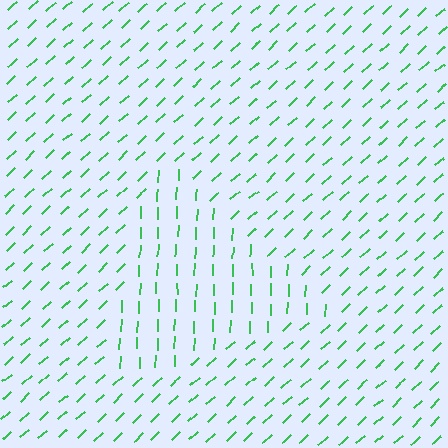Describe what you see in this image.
The image is filled with small green line segments. A triangle region in the image has lines oriented differently from the surrounding lines, creating a visible texture boundary.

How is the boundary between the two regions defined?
The boundary is defined purely by a change in line orientation (approximately 45 degrees difference). All lines are the same color and thickness.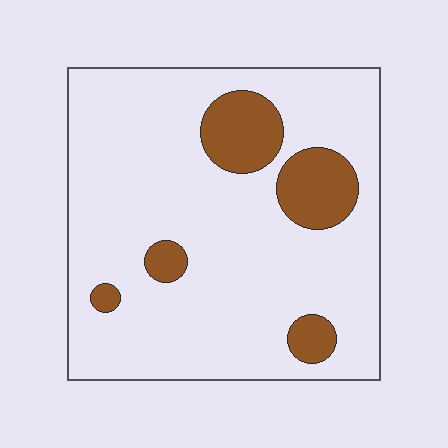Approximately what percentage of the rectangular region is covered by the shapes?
Approximately 15%.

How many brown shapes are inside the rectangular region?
5.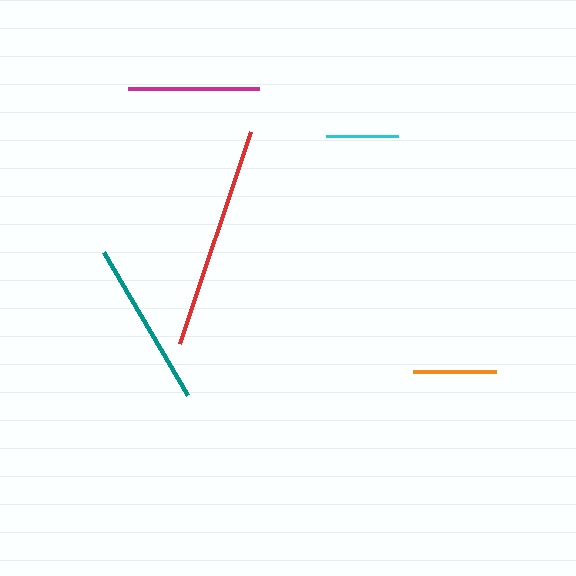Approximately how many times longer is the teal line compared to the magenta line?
The teal line is approximately 1.3 times the length of the magenta line.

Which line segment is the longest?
The red line is the longest at approximately 224 pixels.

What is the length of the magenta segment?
The magenta segment is approximately 131 pixels long.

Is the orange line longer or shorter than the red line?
The red line is longer than the orange line.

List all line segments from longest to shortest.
From longest to shortest: red, teal, magenta, orange, cyan.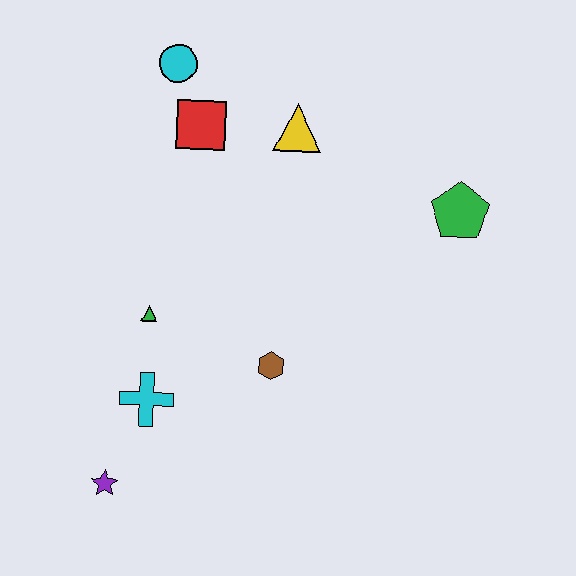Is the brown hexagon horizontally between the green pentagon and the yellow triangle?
No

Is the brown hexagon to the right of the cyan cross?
Yes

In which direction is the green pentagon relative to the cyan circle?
The green pentagon is to the right of the cyan circle.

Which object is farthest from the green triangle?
The green pentagon is farthest from the green triangle.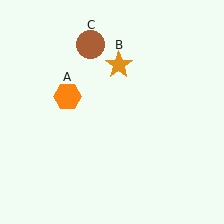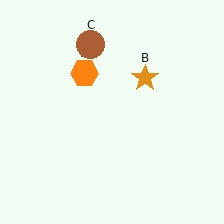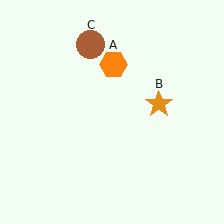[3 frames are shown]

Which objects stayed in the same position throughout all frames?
Brown circle (object C) remained stationary.